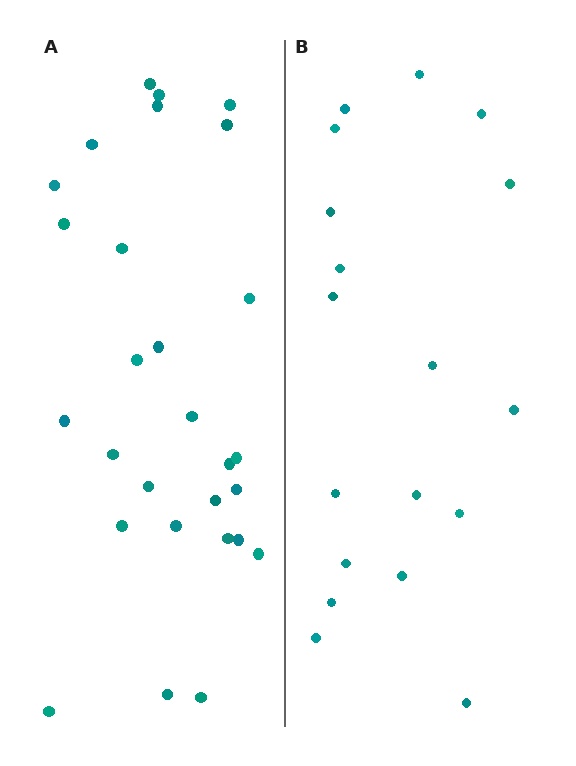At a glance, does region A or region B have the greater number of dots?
Region A (the left region) has more dots.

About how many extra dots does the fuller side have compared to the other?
Region A has roughly 10 or so more dots than region B.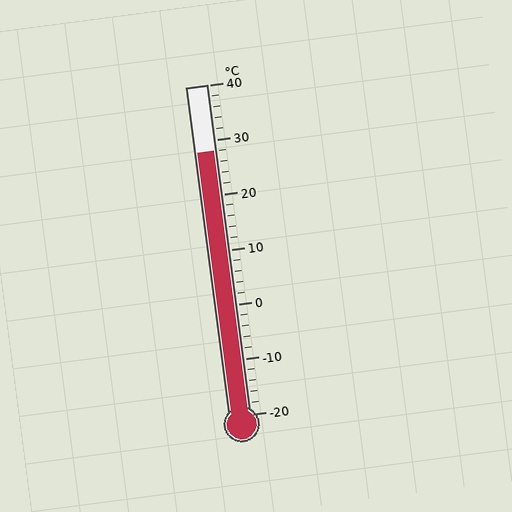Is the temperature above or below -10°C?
The temperature is above -10°C.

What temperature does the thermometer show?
The thermometer shows approximately 28°C.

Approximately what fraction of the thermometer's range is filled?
The thermometer is filled to approximately 80% of its range.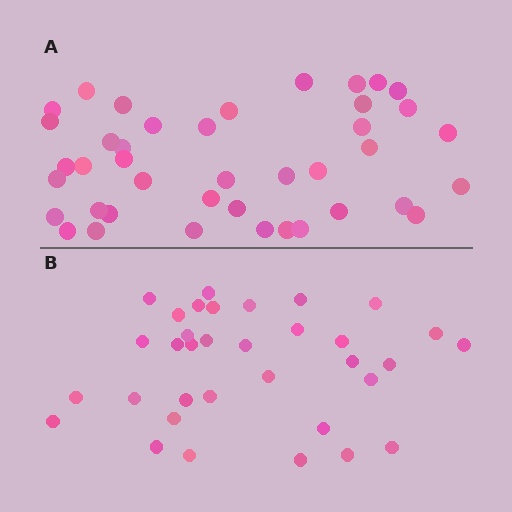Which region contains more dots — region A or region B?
Region A (the top region) has more dots.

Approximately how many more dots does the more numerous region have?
Region A has roughly 8 or so more dots than region B.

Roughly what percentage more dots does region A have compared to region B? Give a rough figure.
About 20% more.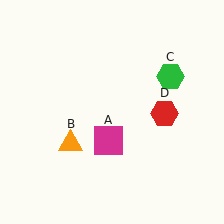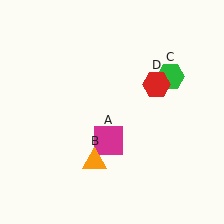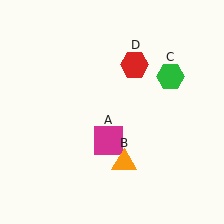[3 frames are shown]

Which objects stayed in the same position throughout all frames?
Magenta square (object A) and green hexagon (object C) remained stationary.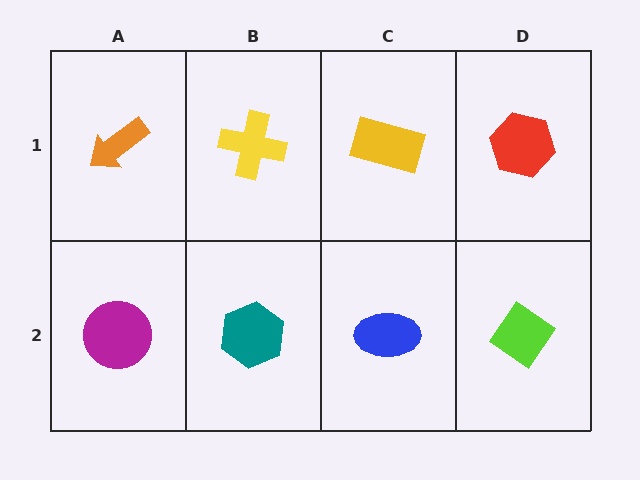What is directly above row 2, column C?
A yellow rectangle.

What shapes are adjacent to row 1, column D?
A lime diamond (row 2, column D), a yellow rectangle (row 1, column C).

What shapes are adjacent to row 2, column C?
A yellow rectangle (row 1, column C), a teal hexagon (row 2, column B), a lime diamond (row 2, column D).